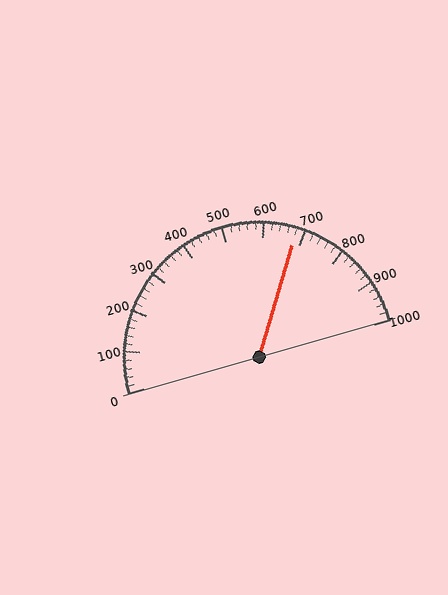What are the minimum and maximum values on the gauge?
The gauge ranges from 0 to 1000.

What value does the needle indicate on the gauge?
The needle indicates approximately 680.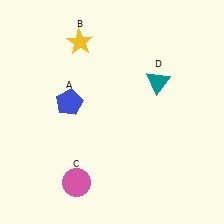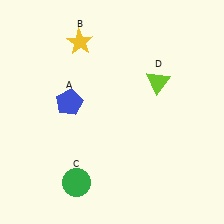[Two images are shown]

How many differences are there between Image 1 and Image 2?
There are 2 differences between the two images.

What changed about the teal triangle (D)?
In Image 1, D is teal. In Image 2, it changed to lime.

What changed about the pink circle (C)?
In Image 1, C is pink. In Image 2, it changed to green.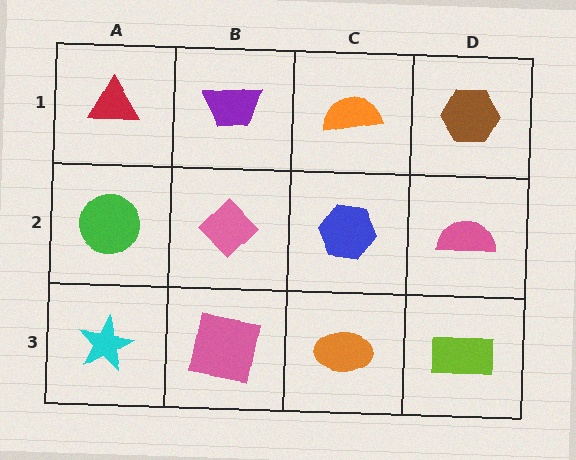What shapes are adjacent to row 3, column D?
A pink semicircle (row 2, column D), an orange ellipse (row 3, column C).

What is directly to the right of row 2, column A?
A pink diamond.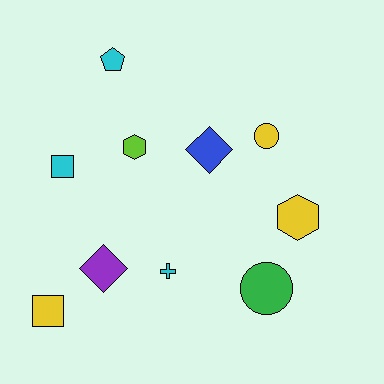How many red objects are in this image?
There are no red objects.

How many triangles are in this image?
There are no triangles.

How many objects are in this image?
There are 10 objects.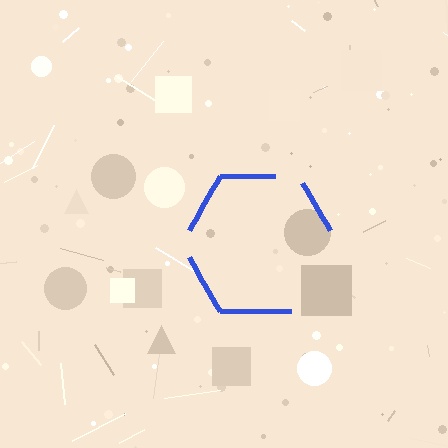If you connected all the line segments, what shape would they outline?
They would outline a hexagon.